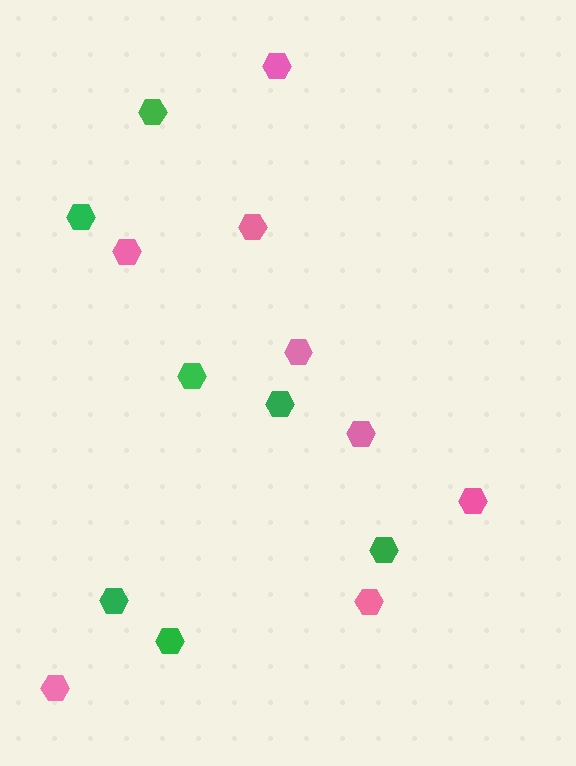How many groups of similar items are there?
There are 2 groups: one group of pink hexagons (8) and one group of green hexagons (7).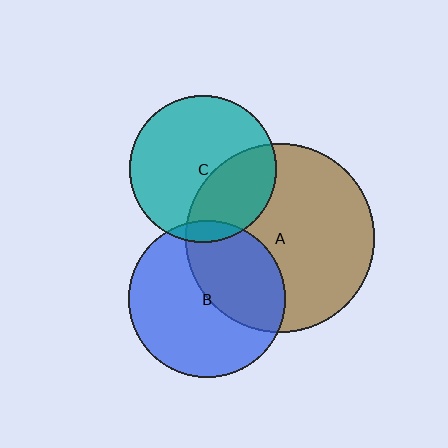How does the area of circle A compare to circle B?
Approximately 1.5 times.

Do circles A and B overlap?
Yes.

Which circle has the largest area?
Circle A (brown).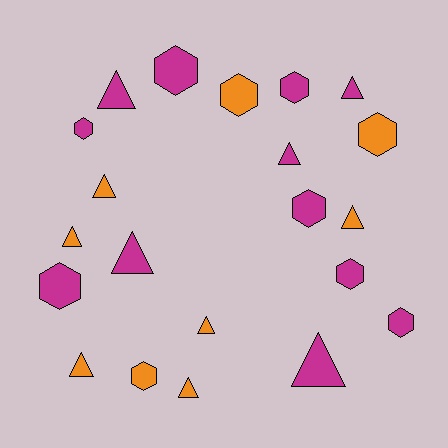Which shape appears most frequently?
Triangle, with 11 objects.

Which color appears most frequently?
Magenta, with 12 objects.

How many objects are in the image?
There are 21 objects.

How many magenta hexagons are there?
There are 7 magenta hexagons.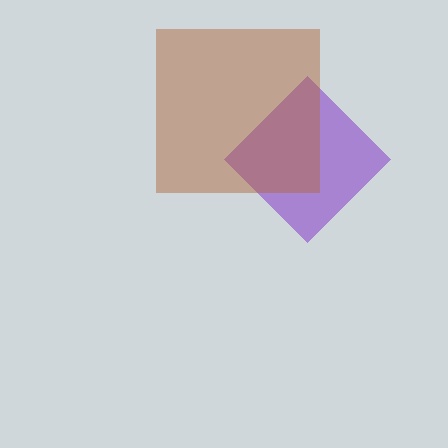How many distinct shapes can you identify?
There are 2 distinct shapes: a purple diamond, a brown square.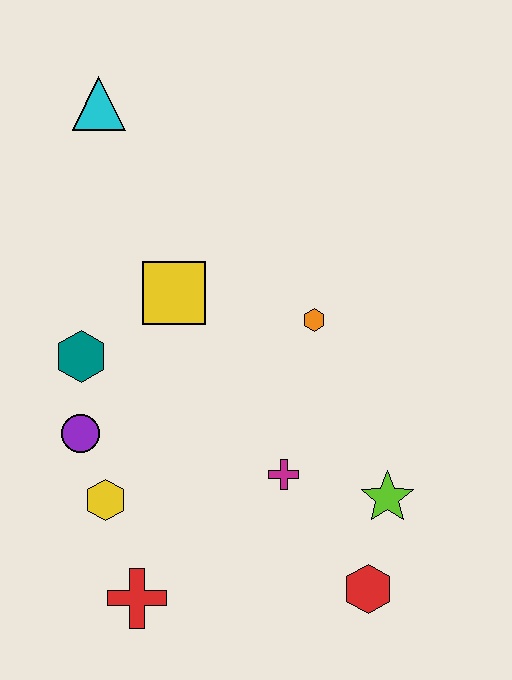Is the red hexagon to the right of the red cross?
Yes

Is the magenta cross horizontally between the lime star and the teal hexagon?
Yes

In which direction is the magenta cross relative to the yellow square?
The magenta cross is below the yellow square.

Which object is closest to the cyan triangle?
The yellow square is closest to the cyan triangle.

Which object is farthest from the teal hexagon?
The red hexagon is farthest from the teal hexagon.